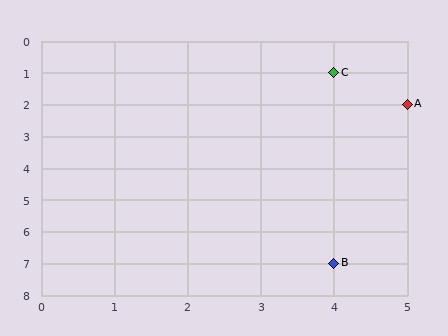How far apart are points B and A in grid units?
Points B and A are 1 column and 5 rows apart (about 5.1 grid units diagonally).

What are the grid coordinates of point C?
Point C is at grid coordinates (4, 1).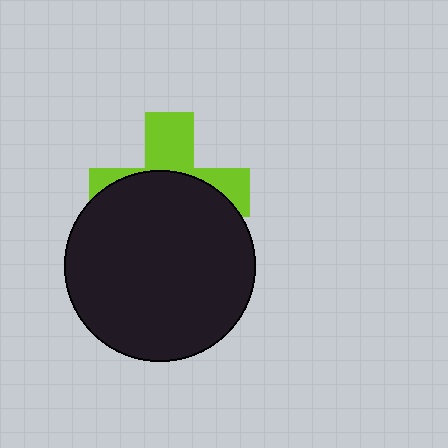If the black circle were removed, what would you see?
You would see the complete lime cross.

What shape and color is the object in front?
The object in front is a black circle.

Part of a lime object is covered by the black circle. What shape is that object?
It is a cross.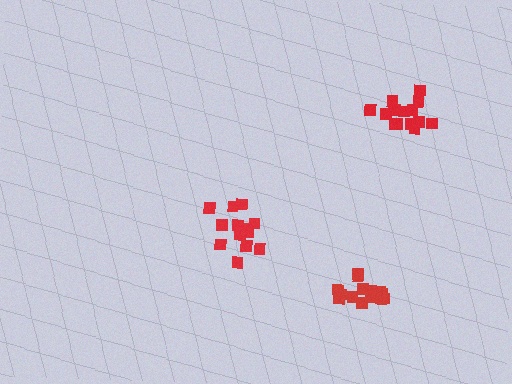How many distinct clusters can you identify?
There are 3 distinct clusters.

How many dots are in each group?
Group 1: 14 dots, Group 2: 14 dots, Group 3: 16 dots (44 total).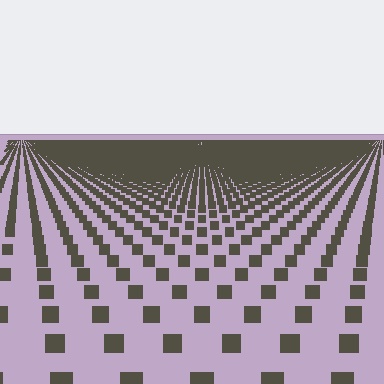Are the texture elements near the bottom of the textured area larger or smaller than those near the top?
Larger. Near the bottom, elements are closer to the viewer and appear at a bigger on-screen size.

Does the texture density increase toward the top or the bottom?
Density increases toward the top.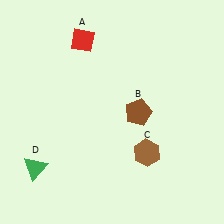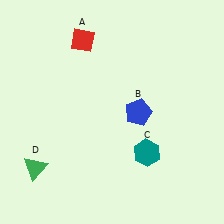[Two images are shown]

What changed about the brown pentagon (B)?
In Image 1, B is brown. In Image 2, it changed to blue.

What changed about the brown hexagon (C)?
In Image 1, C is brown. In Image 2, it changed to teal.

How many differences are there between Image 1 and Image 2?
There are 2 differences between the two images.